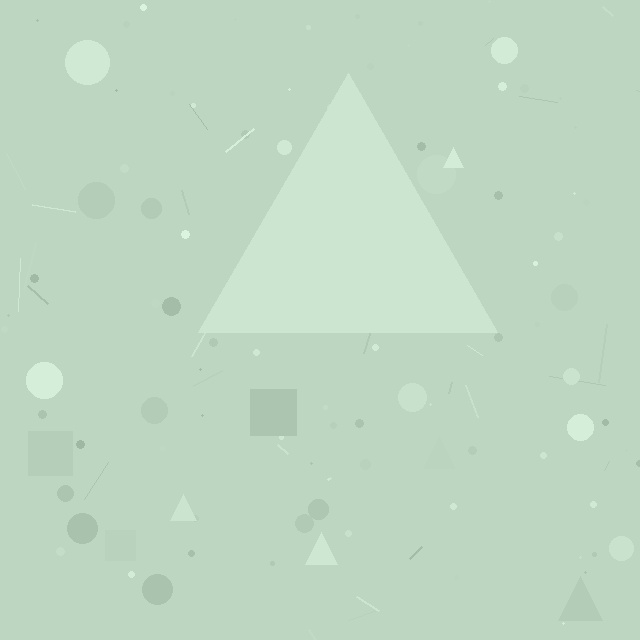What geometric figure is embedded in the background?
A triangle is embedded in the background.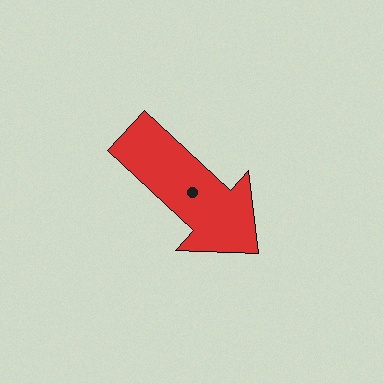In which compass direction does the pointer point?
Southeast.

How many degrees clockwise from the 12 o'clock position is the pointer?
Approximately 133 degrees.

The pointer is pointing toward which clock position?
Roughly 4 o'clock.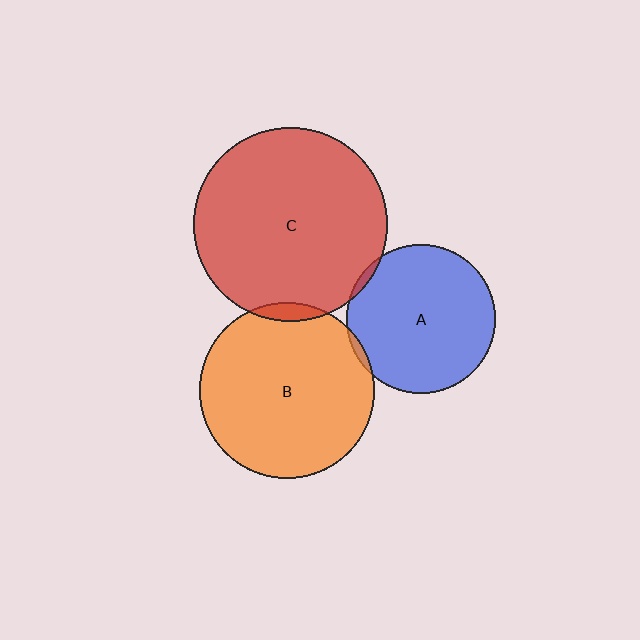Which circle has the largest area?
Circle C (red).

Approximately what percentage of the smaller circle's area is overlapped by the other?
Approximately 5%.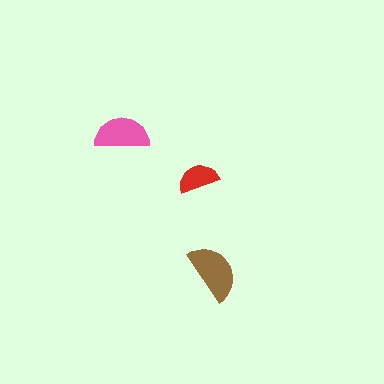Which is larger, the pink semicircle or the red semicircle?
The pink one.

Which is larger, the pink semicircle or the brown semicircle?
The brown one.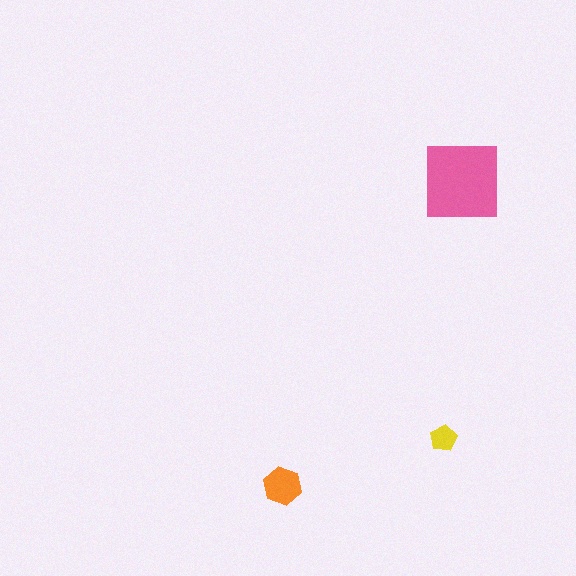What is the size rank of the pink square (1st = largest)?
1st.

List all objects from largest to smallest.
The pink square, the orange hexagon, the yellow pentagon.